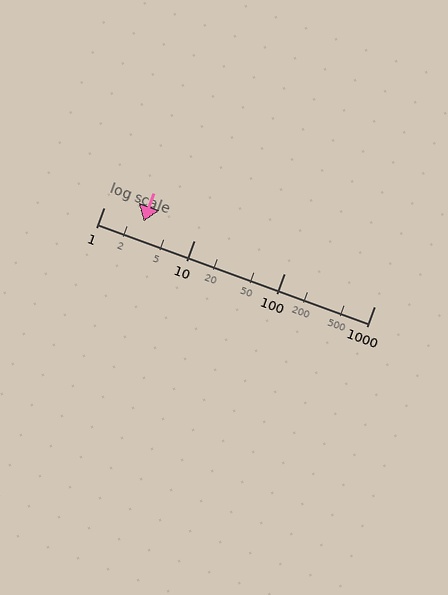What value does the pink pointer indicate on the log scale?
The pointer indicates approximately 2.8.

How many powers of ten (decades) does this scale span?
The scale spans 3 decades, from 1 to 1000.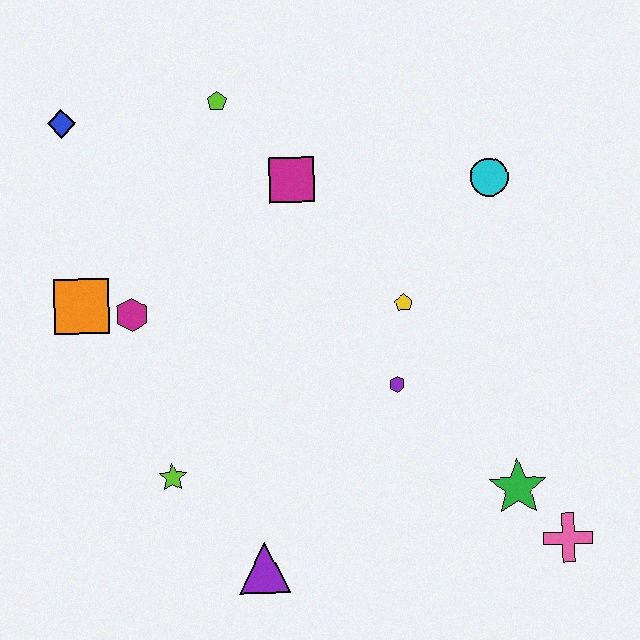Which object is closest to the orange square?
The magenta hexagon is closest to the orange square.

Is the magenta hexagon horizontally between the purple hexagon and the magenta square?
No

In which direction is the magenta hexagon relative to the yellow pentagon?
The magenta hexagon is to the left of the yellow pentagon.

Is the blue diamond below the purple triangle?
No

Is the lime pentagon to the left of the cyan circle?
Yes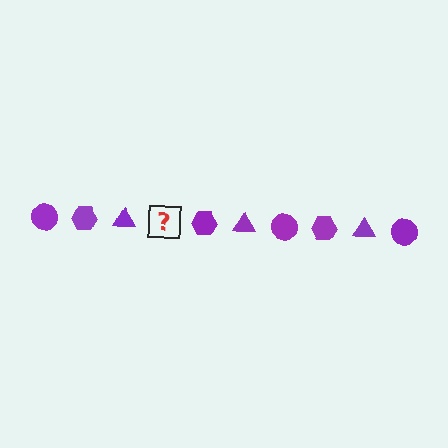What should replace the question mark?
The question mark should be replaced with a purple circle.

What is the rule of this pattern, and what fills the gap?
The rule is that the pattern cycles through circle, hexagon, triangle shapes in purple. The gap should be filled with a purple circle.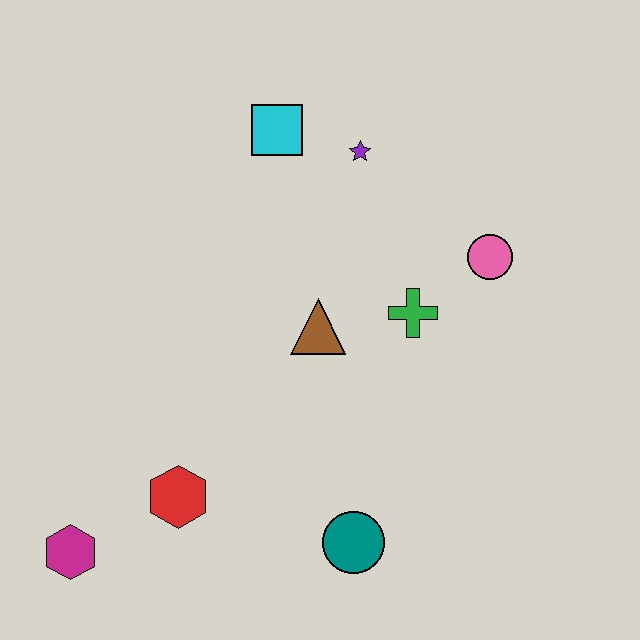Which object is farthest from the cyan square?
The magenta hexagon is farthest from the cyan square.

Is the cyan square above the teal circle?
Yes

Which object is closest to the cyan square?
The purple star is closest to the cyan square.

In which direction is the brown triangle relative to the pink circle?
The brown triangle is to the left of the pink circle.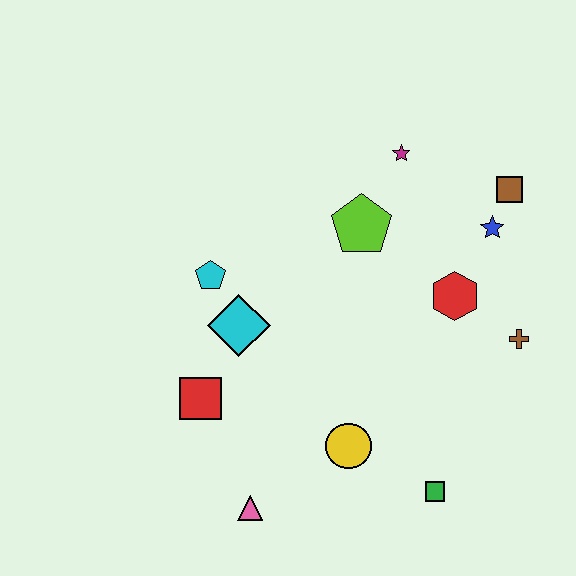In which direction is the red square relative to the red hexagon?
The red square is to the left of the red hexagon.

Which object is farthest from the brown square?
The pink triangle is farthest from the brown square.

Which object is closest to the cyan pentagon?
The cyan diamond is closest to the cyan pentagon.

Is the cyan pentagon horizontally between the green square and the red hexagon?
No